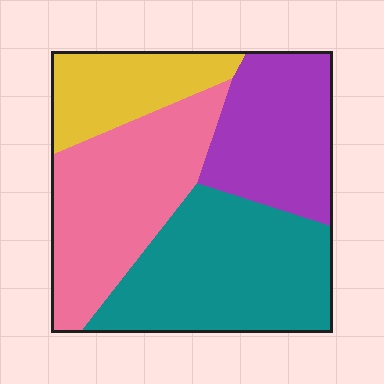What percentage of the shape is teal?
Teal takes up about one third (1/3) of the shape.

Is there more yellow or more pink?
Pink.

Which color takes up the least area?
Yellow, at roughly 15%.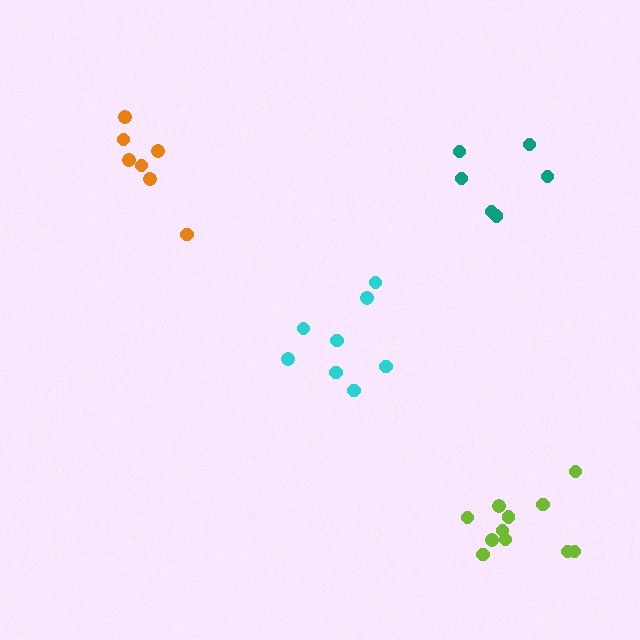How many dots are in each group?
Group 1: 7 dots, Group 2: 8 dots, Group 3: 6 dots, Group 4: 11 dots (32 total).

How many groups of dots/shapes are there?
There are 4 groups.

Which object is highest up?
The orange cluster is topmost.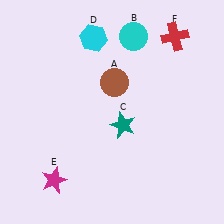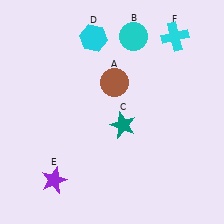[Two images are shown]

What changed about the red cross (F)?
In Image 1, F is red. In Image 2, it changed to cyan.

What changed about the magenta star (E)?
In Image 1, E is magenta. In Image 2, it changed to purple.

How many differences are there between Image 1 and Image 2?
There are 2 differences between the two images.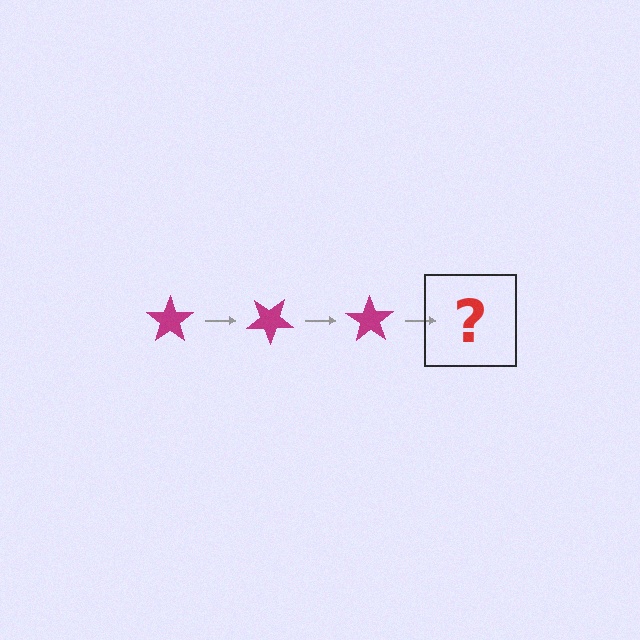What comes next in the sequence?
The next element should be a magenta star rotated 105 degrees.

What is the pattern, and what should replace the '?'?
The pattern is that the star rotates 35 degrees each step. The '?' should be a magenta star rotated 105 degrees.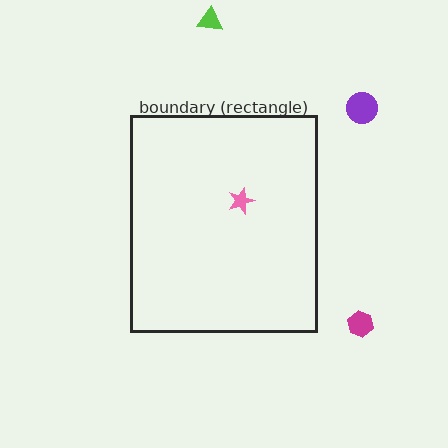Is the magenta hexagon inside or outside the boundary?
Outside.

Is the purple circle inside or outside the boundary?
Outside.